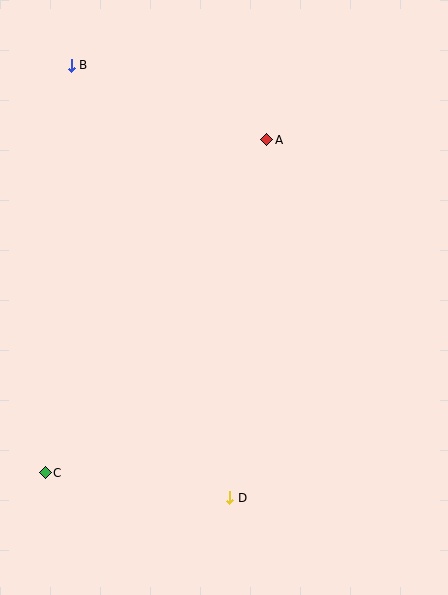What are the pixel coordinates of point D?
Point D is at (230, 498).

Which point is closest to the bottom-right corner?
Point D is closest to the bottom-right corner.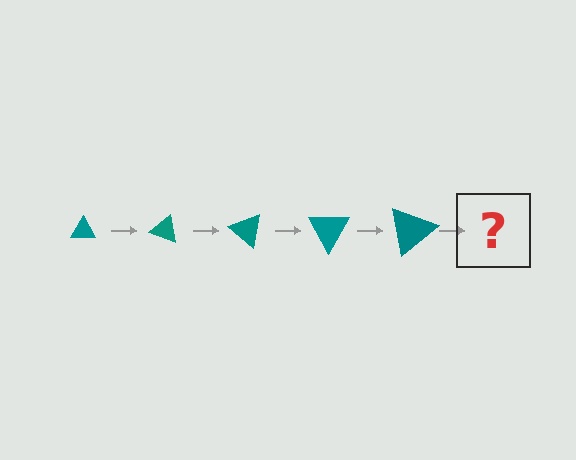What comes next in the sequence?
The next element should be a triangle, larger than the previous one and rotated 100 degrees from the start.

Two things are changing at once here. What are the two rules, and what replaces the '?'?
The two rules are that the triangle grows larger each step and it rotates 20 degrees each step. The '?' should be a triangle, larger than the previous one and rotated 100 degrees from the start.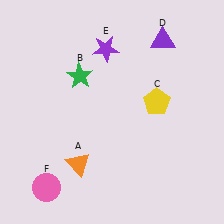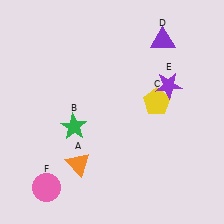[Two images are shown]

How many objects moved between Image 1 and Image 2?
2 objects moved between the two images.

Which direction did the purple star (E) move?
The purple star (E) moved right.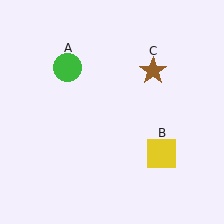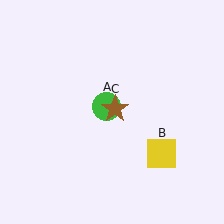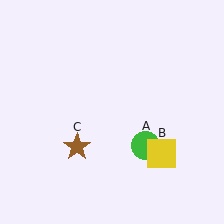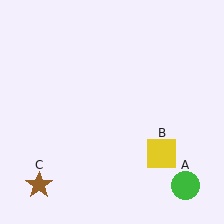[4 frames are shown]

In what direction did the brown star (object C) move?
The brown star (object C) moved down and to the left.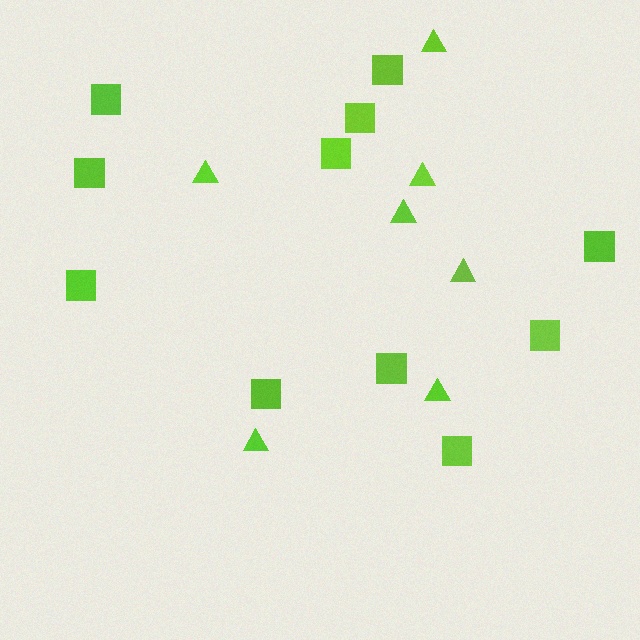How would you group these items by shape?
There are 2 groups: one group of squares (11) and one group of triangles (7).